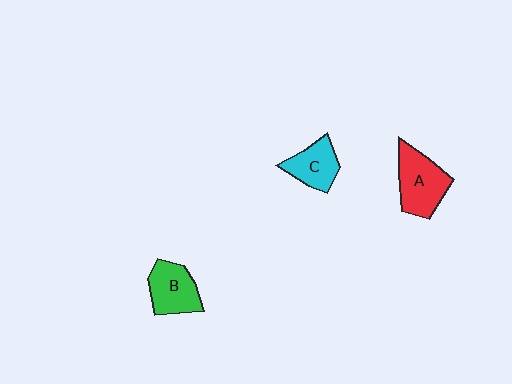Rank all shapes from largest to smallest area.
From largest to smallest: A (red), B (green), C (cyan).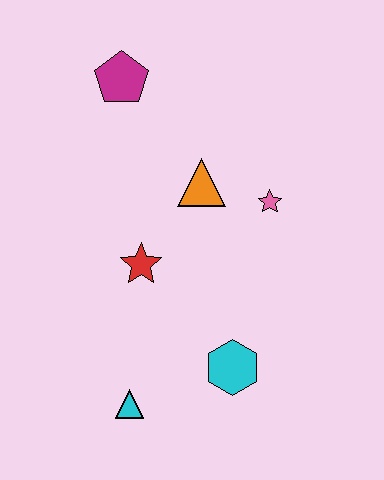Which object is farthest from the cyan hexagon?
The magenta pentagon is farthest from the cyan hexagon.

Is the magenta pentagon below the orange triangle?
No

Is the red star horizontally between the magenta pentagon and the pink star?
Yes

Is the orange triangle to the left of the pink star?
Yes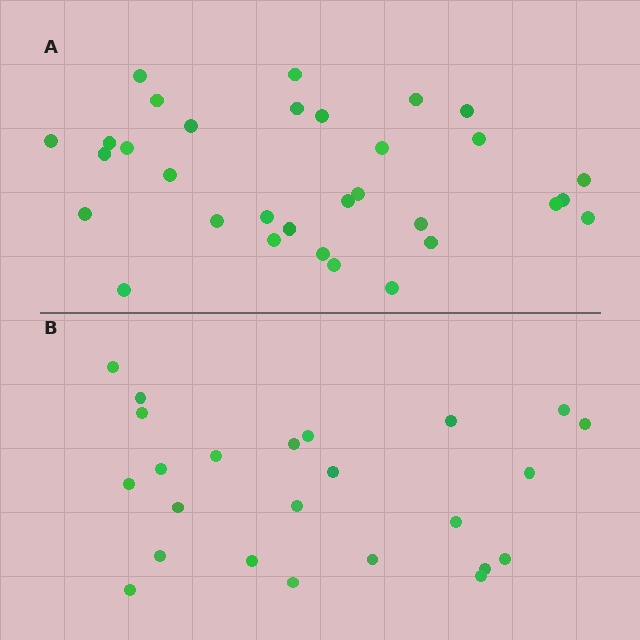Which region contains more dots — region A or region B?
Region A (the top region) has more dots.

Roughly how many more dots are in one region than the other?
Region A has roughly 8 or so more dots than region B.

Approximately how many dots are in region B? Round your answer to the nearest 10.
About 20 dots. (The exact count is 24, which rounds to 20.)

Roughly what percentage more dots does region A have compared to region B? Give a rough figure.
About 35% more.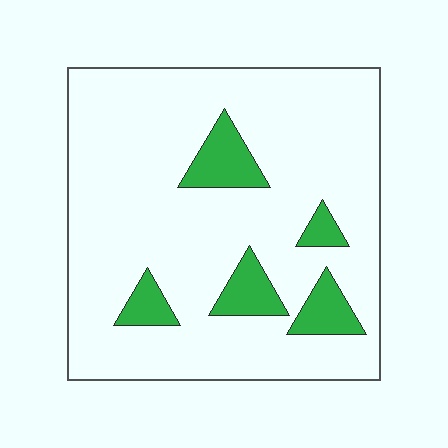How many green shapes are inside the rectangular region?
5.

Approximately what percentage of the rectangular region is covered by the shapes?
Approximately 15%.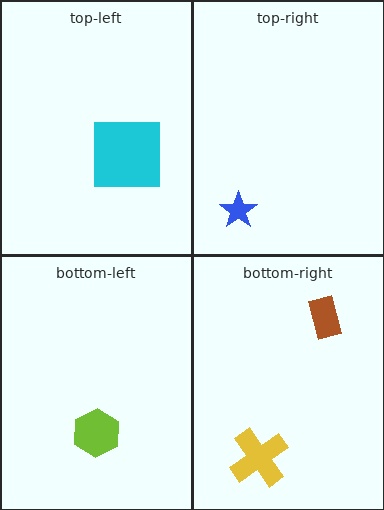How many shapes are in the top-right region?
1.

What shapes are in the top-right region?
The blue star.